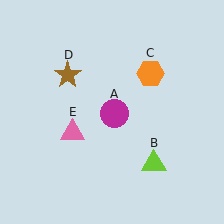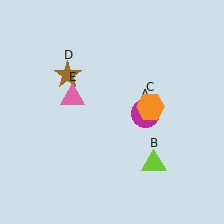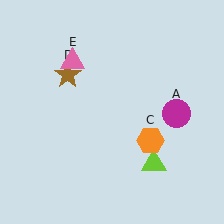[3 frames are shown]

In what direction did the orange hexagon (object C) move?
The orange hexagon (object C) moved down.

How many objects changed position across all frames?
3 objects changed position: magenta circle (object A), orange hexagon (object C), pink triangle (object E).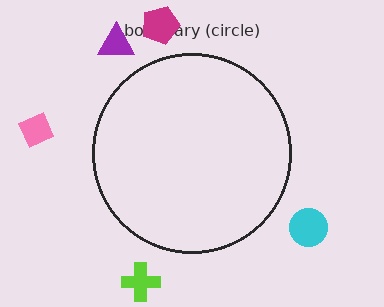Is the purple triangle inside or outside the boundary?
Outside.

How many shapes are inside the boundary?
0 inside, 5 outside.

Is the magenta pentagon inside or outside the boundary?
Outside.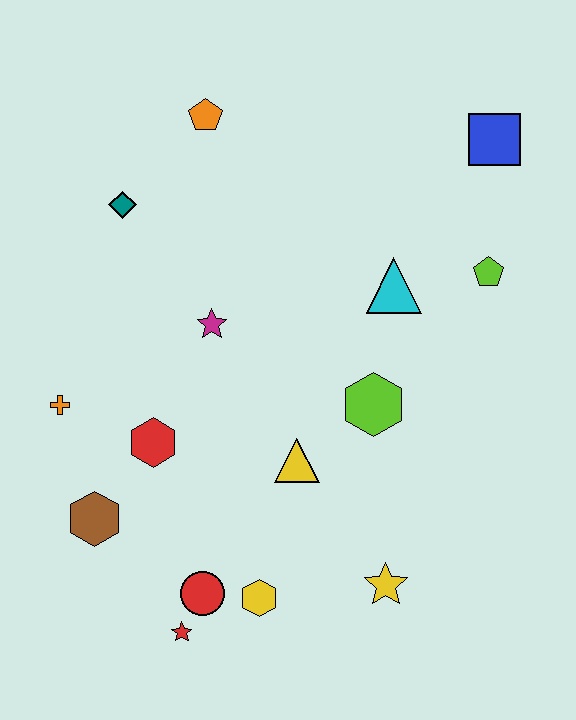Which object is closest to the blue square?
The lime pentagon is closest to the blue square.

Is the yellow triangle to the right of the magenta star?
Yes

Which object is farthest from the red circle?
The blue square is farthest from the red circle.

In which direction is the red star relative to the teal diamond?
The red star is below the teal diamond.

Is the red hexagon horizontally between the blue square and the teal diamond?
Yes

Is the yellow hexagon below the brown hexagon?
Yes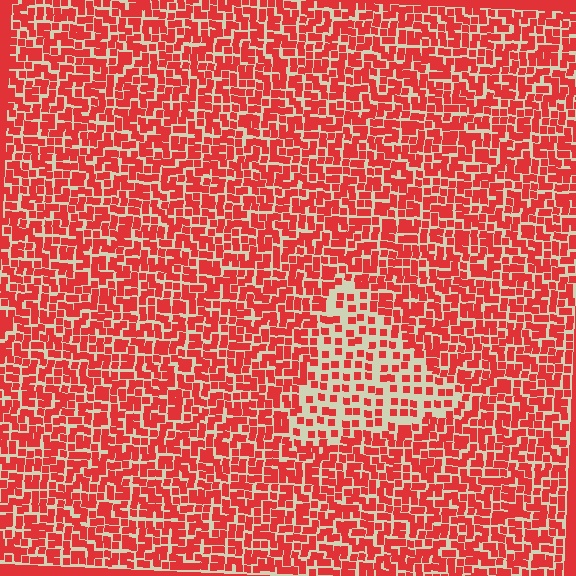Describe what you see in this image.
The image contains small red elements arranged at two different densities. A triangle-shaped region is visible where the elements are less densely packed than the surrounding area.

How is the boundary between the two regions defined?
The boundary is defined by a change in element density (approximately 2.0x ratio). All elements are the same color, size, and shape.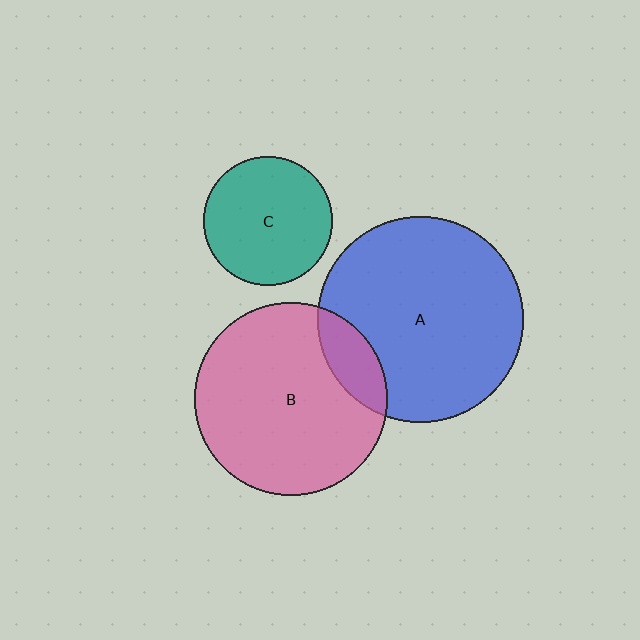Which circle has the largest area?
Circle A (blue).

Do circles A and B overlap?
Yes.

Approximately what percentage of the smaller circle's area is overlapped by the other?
Approximately 15%.